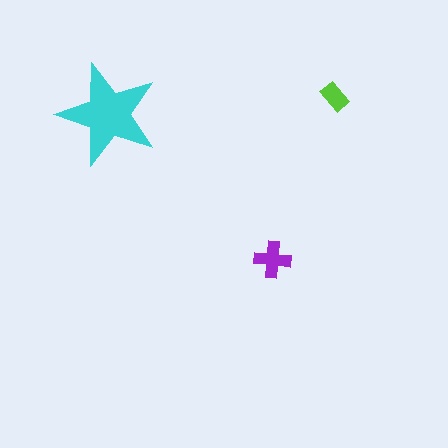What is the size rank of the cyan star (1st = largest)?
1st.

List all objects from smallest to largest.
The lime rectangle, the purple cross, the cyan star.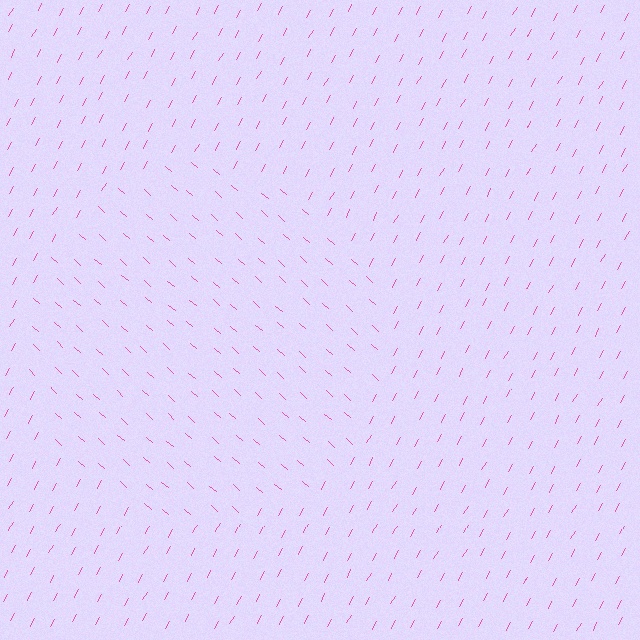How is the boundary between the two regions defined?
The boundary is defined purely by a change in line orientation (approximately 77 degrees difference). All lines are the same color and thickness.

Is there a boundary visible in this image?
Yes, there is a texture boundary formed by a change in line orientation.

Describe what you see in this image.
The image is filled with small pink line segments. A circle region in the image has lines oriented differently from the surrounding lines, creating a visible texture boundary.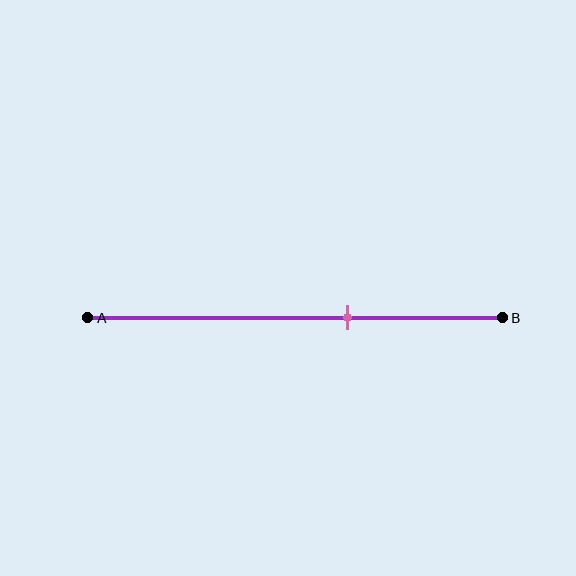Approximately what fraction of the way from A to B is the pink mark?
The pink mark is approximately 65% of the way from A to B.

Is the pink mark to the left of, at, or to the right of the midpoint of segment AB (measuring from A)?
The pink mark is to the right of the midpoint of segment AB.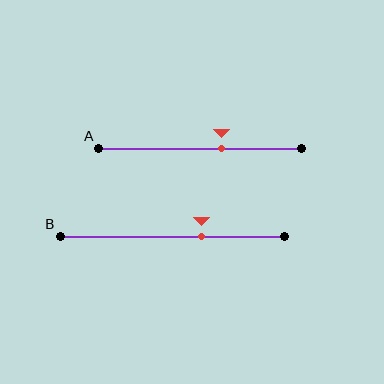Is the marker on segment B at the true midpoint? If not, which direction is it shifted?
No, the marker on segment B is shifted to the right by about 13% of the segment length.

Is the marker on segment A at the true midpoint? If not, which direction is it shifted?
No, the marker on segment A is shifted to the right by about 11% of the segment length.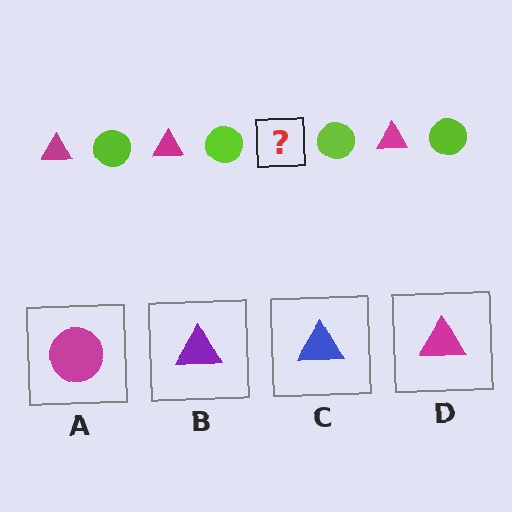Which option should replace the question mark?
Option D.